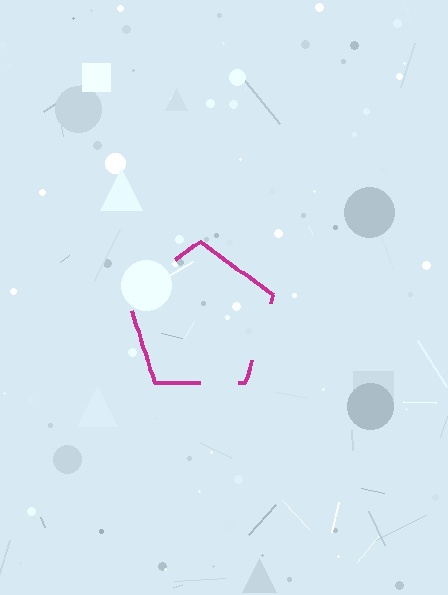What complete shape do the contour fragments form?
The contour fragments form a pentagon.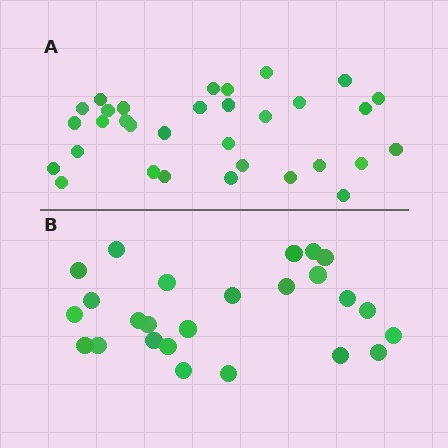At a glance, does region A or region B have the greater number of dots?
Region A (the top region) has more dots.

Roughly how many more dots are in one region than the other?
Region A has roughly 8 or so more dots than region B.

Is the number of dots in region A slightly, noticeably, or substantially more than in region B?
Region A has noticeably more, but not dramatically so. The ratio is roughly 1.3 to 1.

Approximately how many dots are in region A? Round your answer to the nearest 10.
About 30 dots. (The exact count is 32, which rounds to 30.)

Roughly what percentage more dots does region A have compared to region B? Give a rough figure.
About 30% more.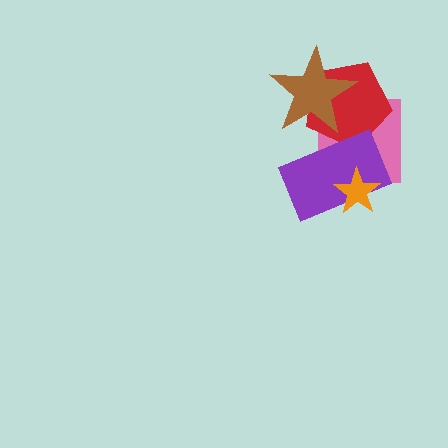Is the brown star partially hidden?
No, no other shape covers it.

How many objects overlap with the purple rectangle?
4 objects overlap with the purple rectangle.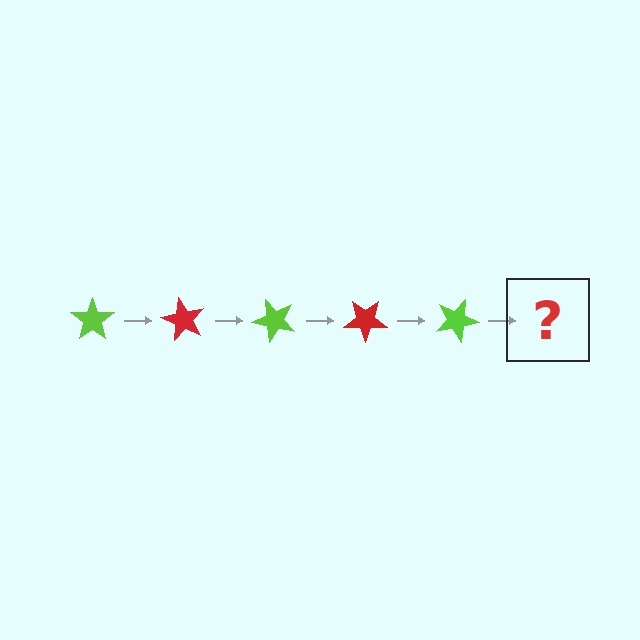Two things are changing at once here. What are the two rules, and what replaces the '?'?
The two rules are that it rotates 60 degrees each step and the color cycles through lime and red. The '?' should be a red star, rotated 300 degrees from the start.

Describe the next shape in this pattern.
It should be a red star, rotated 300 degrees from the start.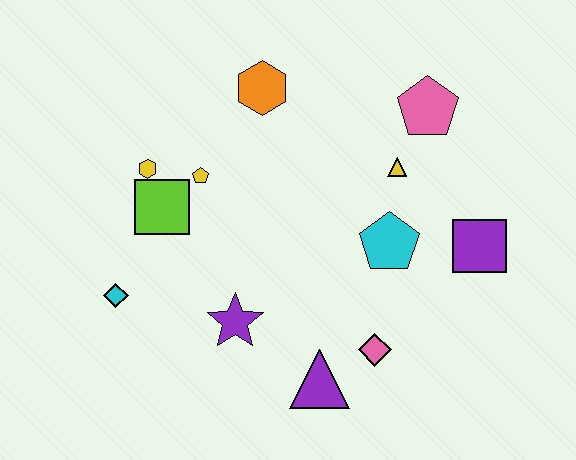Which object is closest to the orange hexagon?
The yellow pentagon is closest to the orange hexagon.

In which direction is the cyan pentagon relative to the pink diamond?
The cyan pentagon is above the pink diamond.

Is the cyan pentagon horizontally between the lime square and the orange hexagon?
No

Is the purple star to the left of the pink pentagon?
Yes